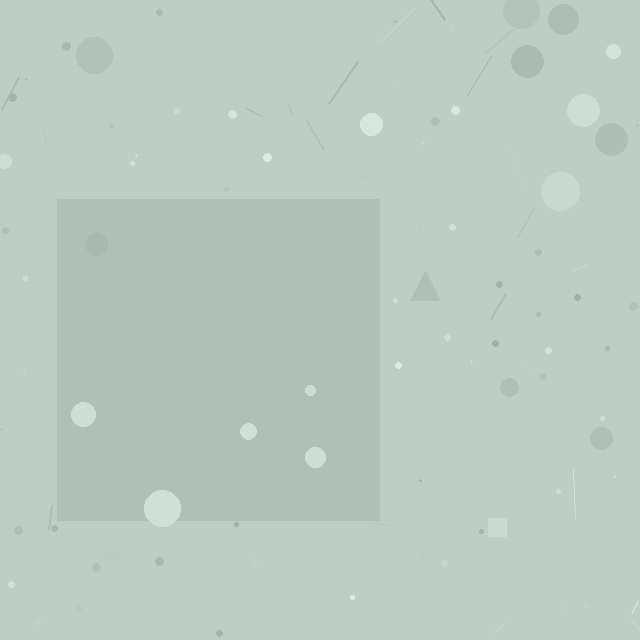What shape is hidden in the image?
A square is hidden in the image.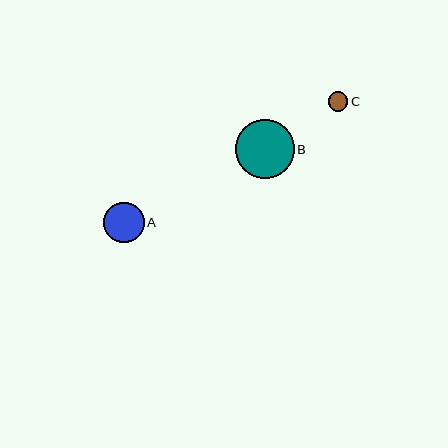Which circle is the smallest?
Circle C is the smallest with a size of approximately 19 pixels.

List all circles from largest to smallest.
From largest to smallest: B, A, C.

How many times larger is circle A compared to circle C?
Circle A is approximately 2.1 times the size of circle C.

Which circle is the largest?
Circle B is the largest with a size of approximately 58 pixels.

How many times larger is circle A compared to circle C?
Circle A is approximately 2.1 times the size of circle C.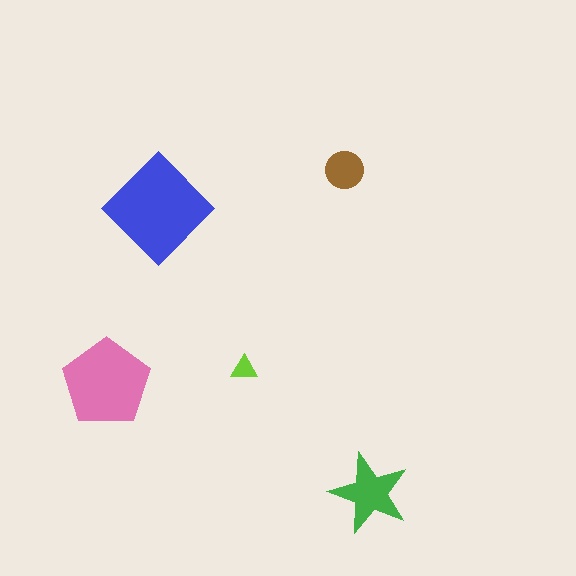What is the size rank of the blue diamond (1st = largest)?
1st.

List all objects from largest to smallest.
The blue diamond, the pink pentagon, the green star, the brown circle, the lime triangle.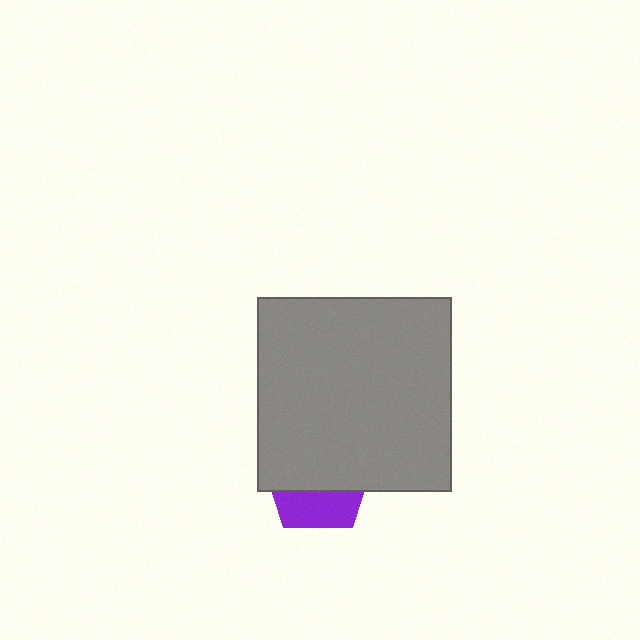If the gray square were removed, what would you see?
You would see the complete purple pentagon.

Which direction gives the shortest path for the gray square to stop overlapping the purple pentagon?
Moving up gives the shortest separation.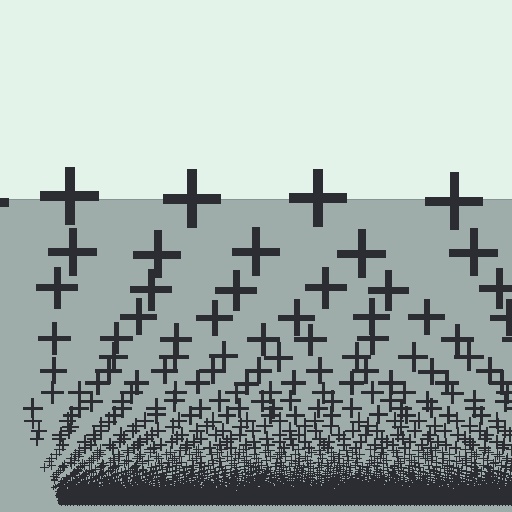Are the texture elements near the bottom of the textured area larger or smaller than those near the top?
Smaller. The gradient is inverted — elements near the bottom are smaller and denser.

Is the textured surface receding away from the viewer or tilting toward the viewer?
The surface appears to tilt toward the viewer. Texture elements get larger and sparser toward the top.